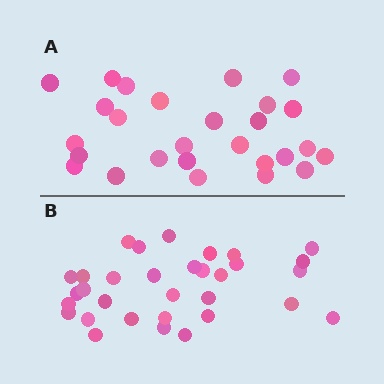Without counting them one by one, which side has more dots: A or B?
Region B (the bottom region) has more dots.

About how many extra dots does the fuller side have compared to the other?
Region B has about 5 more dots than region A.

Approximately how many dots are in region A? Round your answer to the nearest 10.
About 30 dots. (The exact count is 27, which rounds to 30.)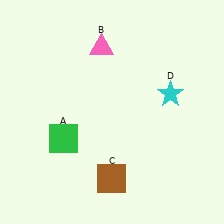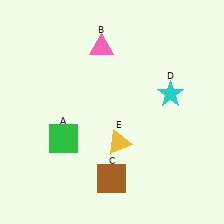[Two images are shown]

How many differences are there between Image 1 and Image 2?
There is 1 difference between the two images.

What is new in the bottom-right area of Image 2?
A yellow triangle (E) was added in the bottom-right area of Image 2.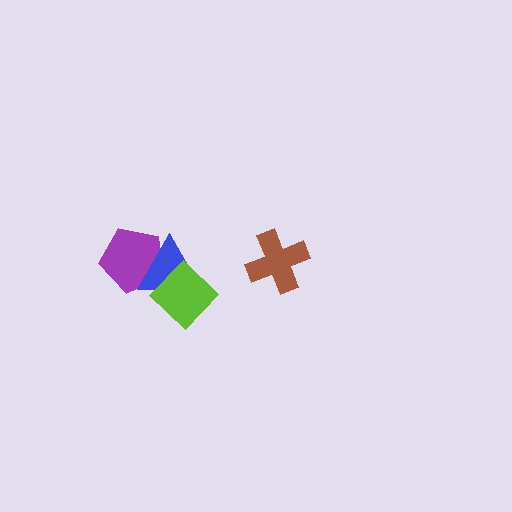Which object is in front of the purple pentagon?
The blue triangle is in front of the purple pentagon.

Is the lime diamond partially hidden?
No, no other shape covers it.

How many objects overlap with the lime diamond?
1 object overlaps with the lime diamond.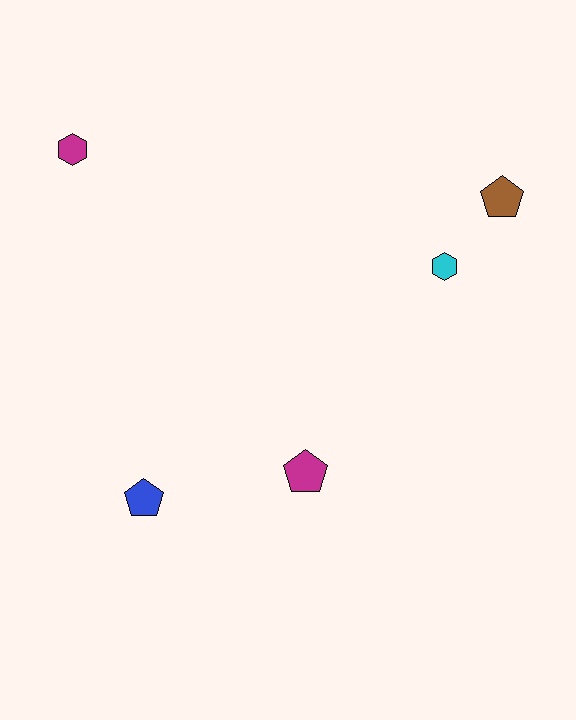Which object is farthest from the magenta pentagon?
The magenta hexagon is farthest from the magenta pentagon.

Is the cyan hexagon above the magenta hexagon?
No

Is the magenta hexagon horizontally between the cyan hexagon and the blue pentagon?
No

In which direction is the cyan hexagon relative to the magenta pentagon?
The cyan hexagon is above the magenta pentagon.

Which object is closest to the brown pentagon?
The cyan hexagon is closest to the brown pentagon.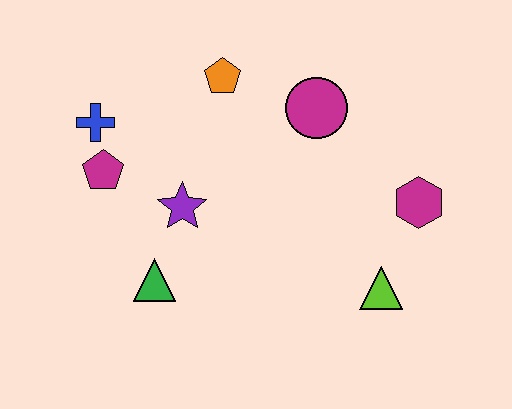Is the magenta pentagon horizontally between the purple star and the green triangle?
No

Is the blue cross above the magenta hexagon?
Yes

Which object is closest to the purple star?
The green triangle is closest to the purple star.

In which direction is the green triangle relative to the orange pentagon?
The green triangle is below the orange pentagon.